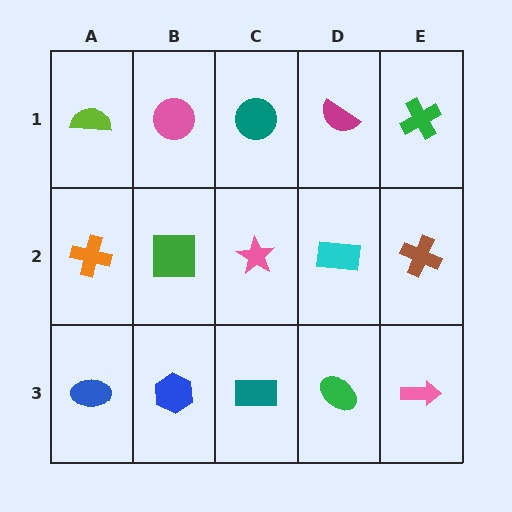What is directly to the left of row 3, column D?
A teal rectangle.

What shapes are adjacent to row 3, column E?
A brown cross (row 2, column E), a green ellipse (row 3, column D).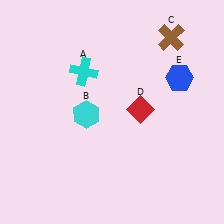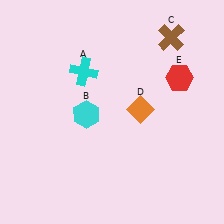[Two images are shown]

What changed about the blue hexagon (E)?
In Image 1, E is blue. In Image 2, it changed to red.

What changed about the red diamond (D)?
In Image 1, D is red. In Image 2, it changed to orange.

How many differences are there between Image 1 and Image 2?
There are 2 differences between the two images.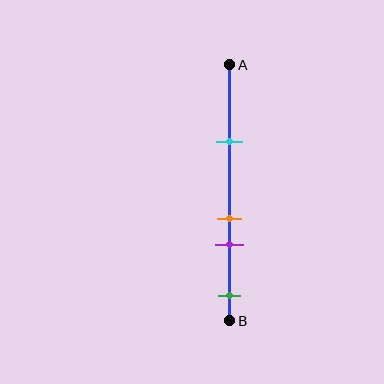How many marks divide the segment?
There are 4 marks dividing the segment.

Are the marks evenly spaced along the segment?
No, the marks are not evenly spaced.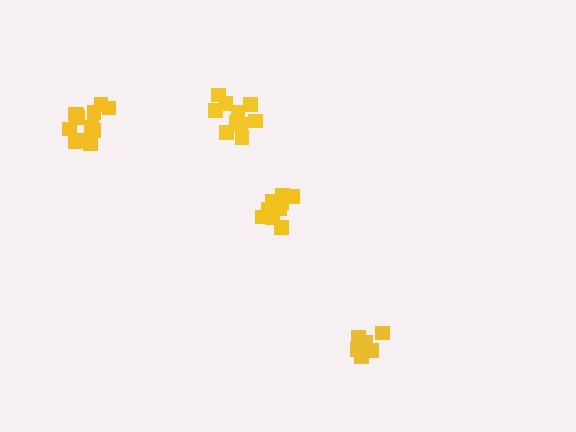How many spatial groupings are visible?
There are 4 spatial groupings.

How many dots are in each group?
Group 1: 8 dots, Group 2: 10 dots, Group 3: 9 dots, Group 4: 13 dots (40 total).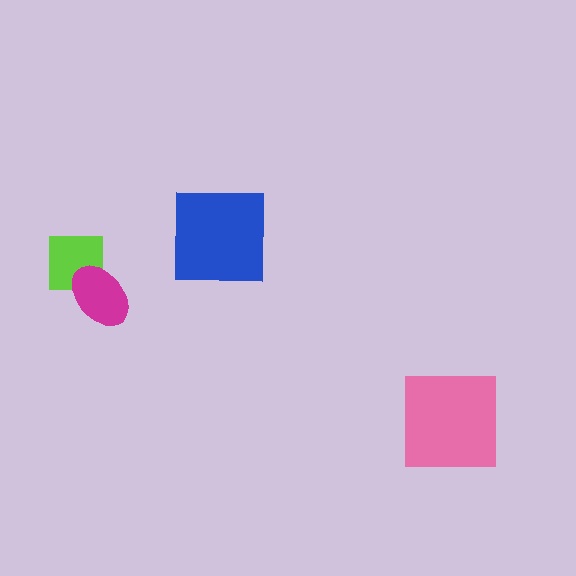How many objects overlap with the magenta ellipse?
1 object overlaps with the magenta ellipse.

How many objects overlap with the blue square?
0 objects overlap with the blue square.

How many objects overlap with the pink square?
0 objects overlap with the pink square.